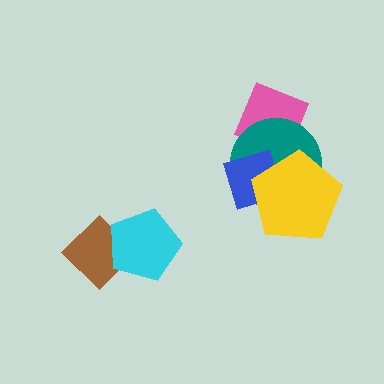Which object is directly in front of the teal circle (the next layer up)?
The blue diamond is directly in front of the teal circle.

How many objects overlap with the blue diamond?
2 objects overlap with the blue diamond.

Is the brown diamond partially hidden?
Yes, it is partially covered by another shape.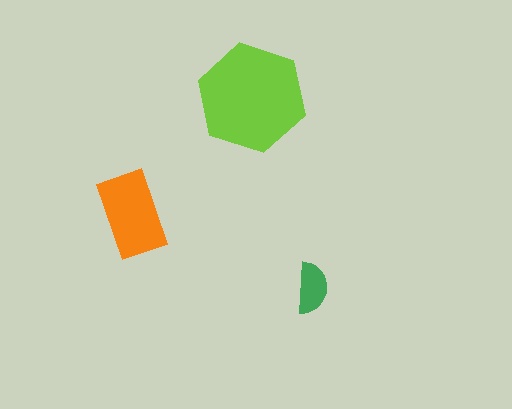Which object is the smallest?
The green semicircle.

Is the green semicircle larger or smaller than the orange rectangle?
Smaller.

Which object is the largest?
The lime hexagon.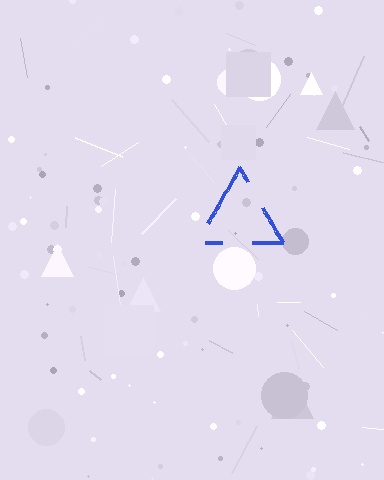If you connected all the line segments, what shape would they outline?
They would outline a triangle.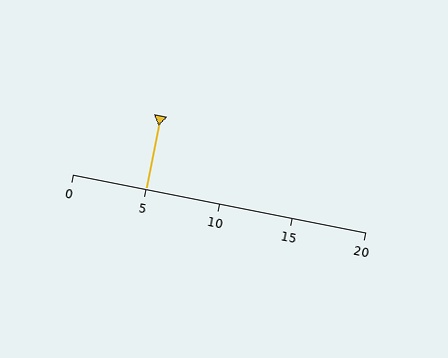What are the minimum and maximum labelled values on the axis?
The axis runs from 0 to 20.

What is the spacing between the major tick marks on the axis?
The major ticks are spaced 5 apart.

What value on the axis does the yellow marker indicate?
The marker indicates approximately 5.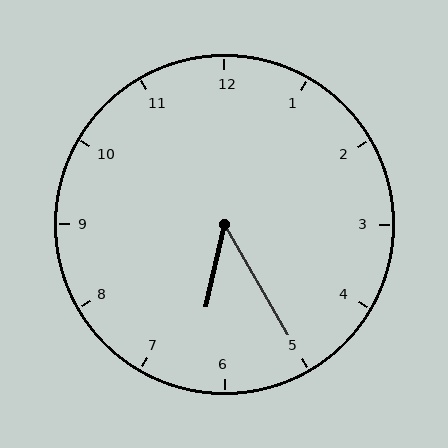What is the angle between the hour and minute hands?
Approximately 42 degrees.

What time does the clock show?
6:25.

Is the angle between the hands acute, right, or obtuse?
It is acute.